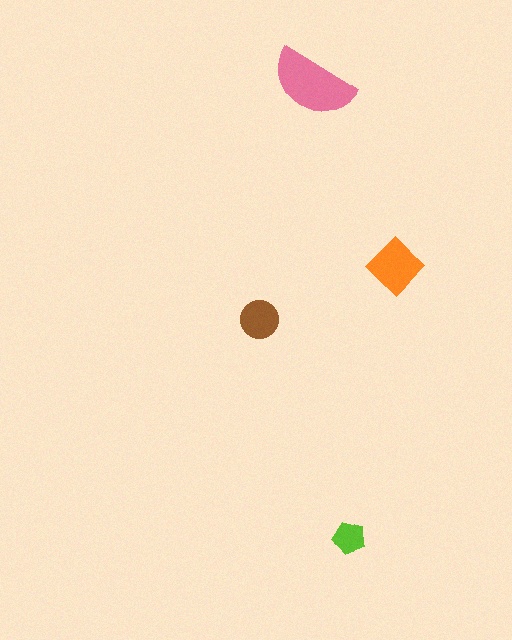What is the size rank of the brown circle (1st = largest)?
3rd.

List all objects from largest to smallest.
The pink semicircle, the orange diamond, the brown circle, the lime pentagon.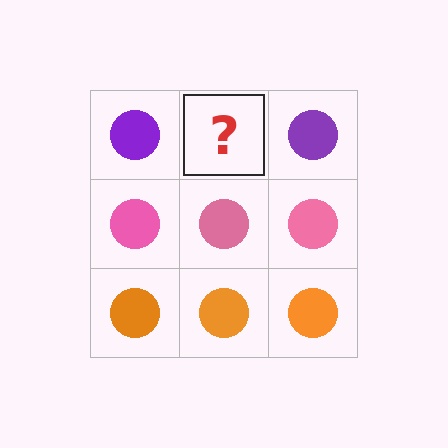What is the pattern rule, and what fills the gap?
The rule is that each row has a consistent color. The gap should be filled with a purple circle.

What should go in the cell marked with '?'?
The missing cell should contain a purple circle.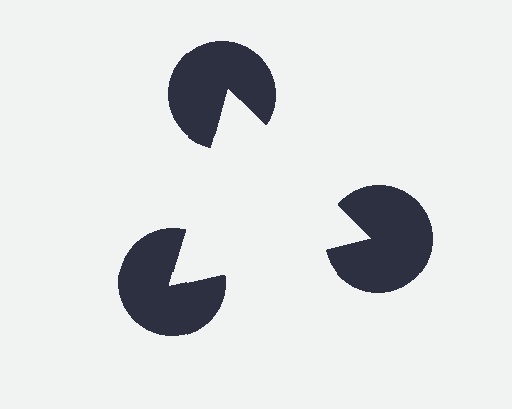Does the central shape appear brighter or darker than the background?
It typically appears slightly brighter than the background, even though no actual brightness change is drawn.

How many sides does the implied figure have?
3 sides.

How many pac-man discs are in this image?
There are 3 — one at each vertex of the illusory triangle.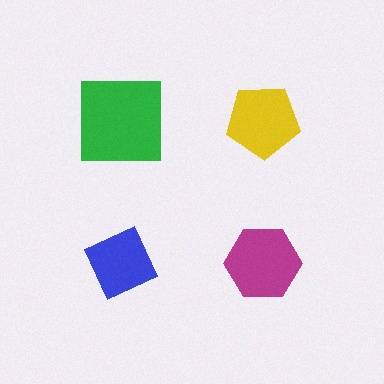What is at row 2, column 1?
A blue diamond.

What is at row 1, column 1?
A green square.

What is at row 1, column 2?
A yellow pentagon.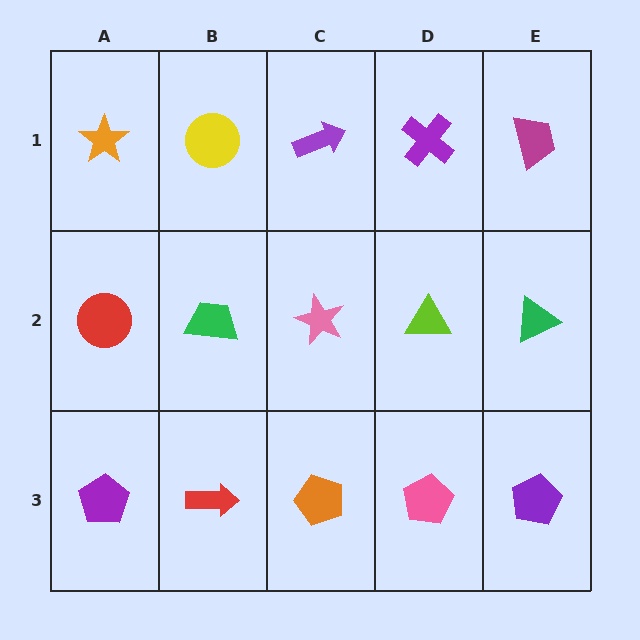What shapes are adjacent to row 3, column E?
A green triangle (row 2, column E), a pink pentagon (row 3, column D).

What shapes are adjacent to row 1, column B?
A green trapezoid (row 2, column B), an orange star (row 1, column A), a purple arrow (row 1, column C).